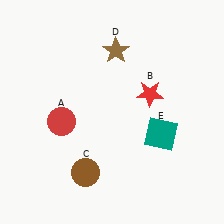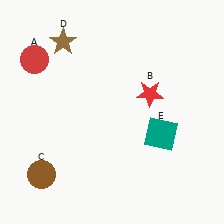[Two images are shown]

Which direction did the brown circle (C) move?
The brown circle (C) moved left.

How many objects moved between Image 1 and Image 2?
3 objects moved between the two images.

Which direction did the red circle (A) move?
The red circle (A) moved up.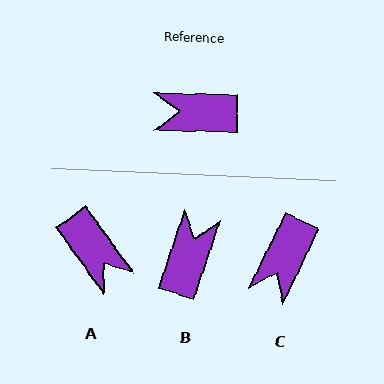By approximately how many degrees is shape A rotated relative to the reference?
Approximately 126 degrees counter-clockwise.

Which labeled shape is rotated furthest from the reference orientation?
A, about 126 degrees away.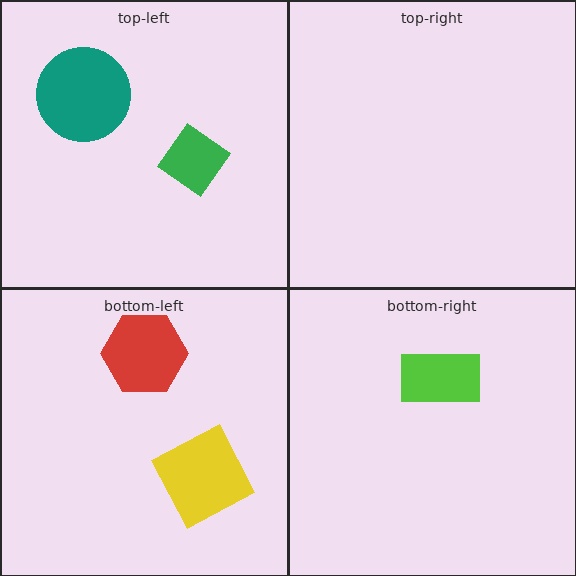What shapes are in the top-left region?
The green diamond, the teal circle.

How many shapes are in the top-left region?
2.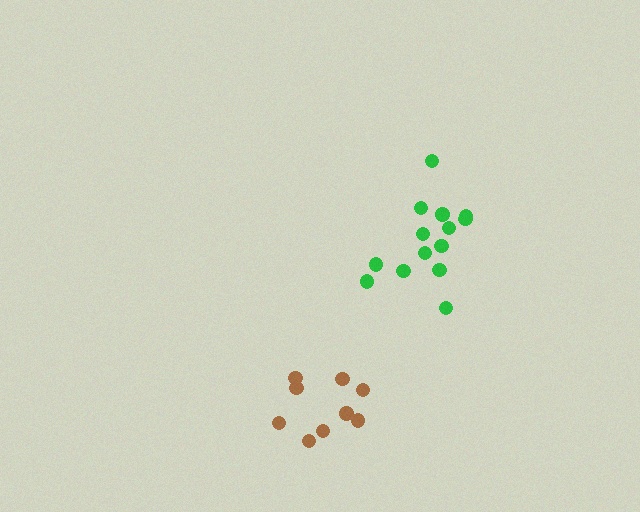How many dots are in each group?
Group 1: 14 dots, Group 2: 9 dots (23 total).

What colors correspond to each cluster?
The clusters are colored: green, brown.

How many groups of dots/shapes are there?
There are 2 groups.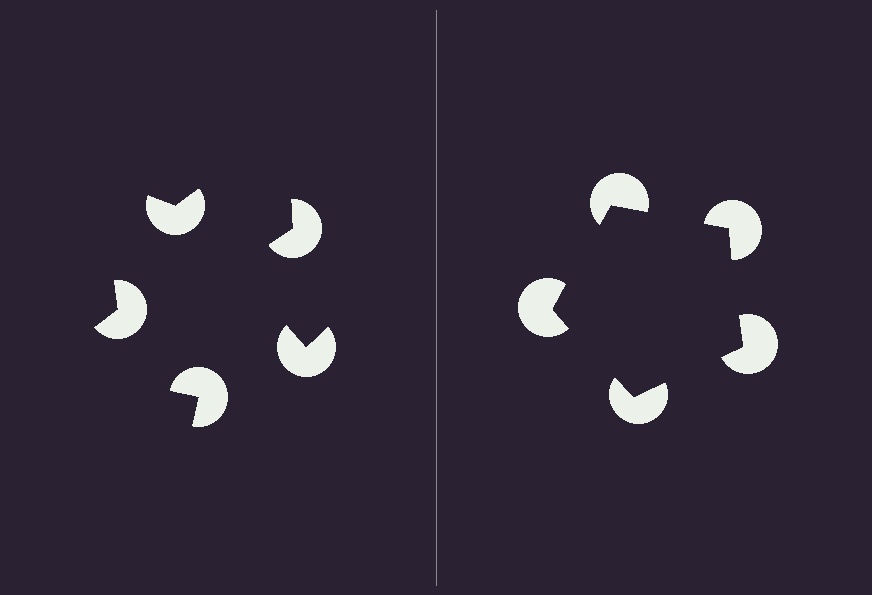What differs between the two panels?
The pac-man discs are positioned identically on both sides; only the wedge orientations differ. On the right they align to a pentagon; on the left they are misaligned.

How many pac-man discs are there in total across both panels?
10 — 5 on each side.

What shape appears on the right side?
An illusory pentagon.